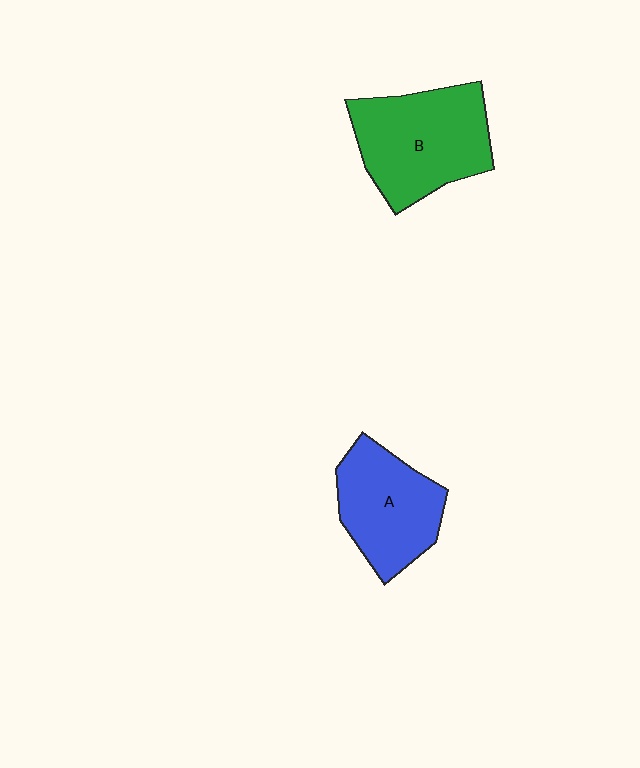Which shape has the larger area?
Shape B (green).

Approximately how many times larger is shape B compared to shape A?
Approximately 1.2 times.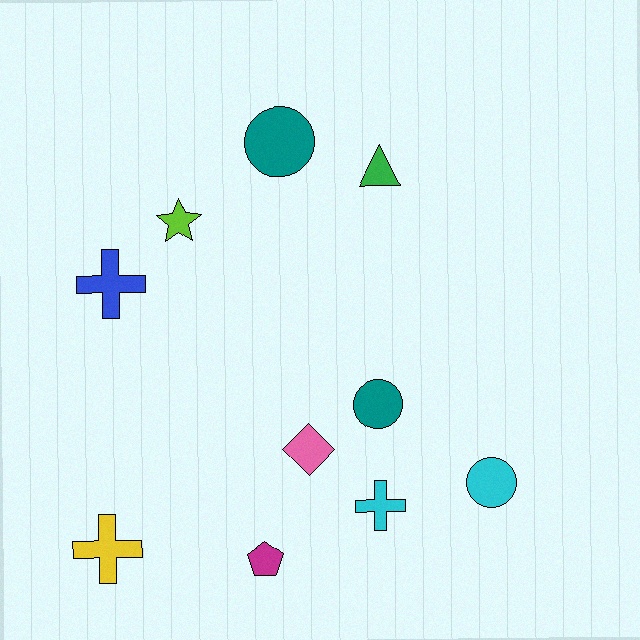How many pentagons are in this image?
There is 1 pentagon.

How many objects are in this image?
There are 10 objects.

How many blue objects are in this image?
There is 1 blue object.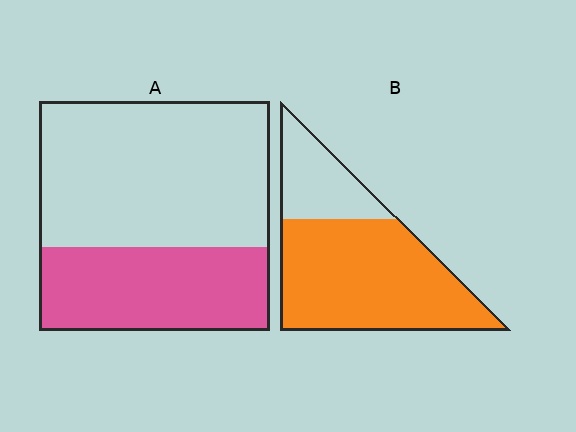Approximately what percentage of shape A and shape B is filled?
A is approximately 35% and B is approximately 75%.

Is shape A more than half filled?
No.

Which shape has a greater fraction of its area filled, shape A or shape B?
Shape B.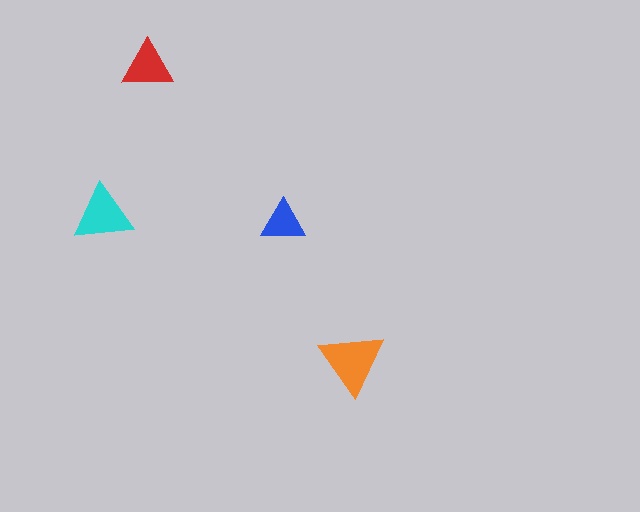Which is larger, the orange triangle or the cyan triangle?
The orange one.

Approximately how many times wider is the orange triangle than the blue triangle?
About 1.5 times wider.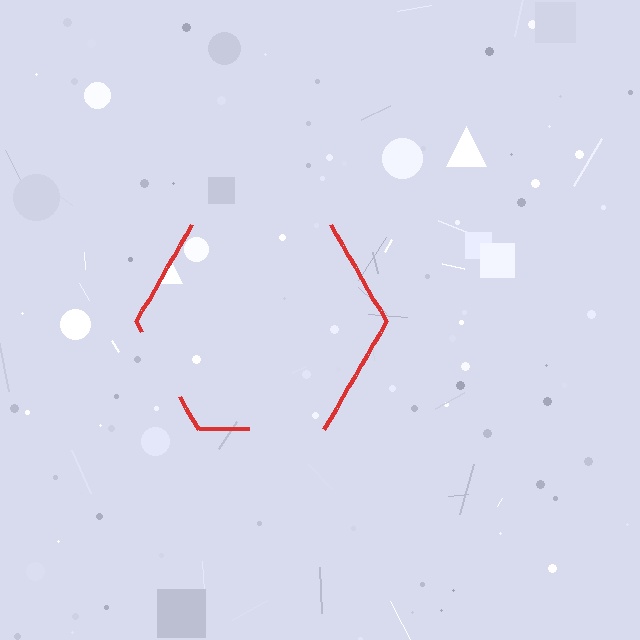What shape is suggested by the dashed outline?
The dashed outline suggests a hexagon.